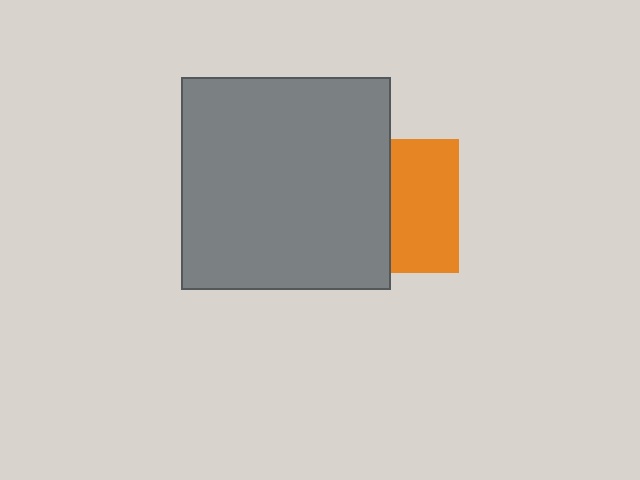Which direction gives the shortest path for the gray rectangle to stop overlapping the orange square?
Moving left gives the shortest separation.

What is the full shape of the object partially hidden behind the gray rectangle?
The partially hidden object is an orange square.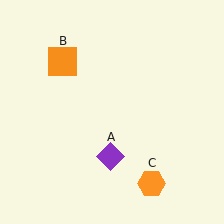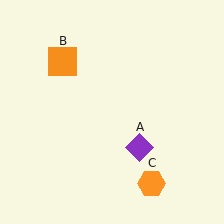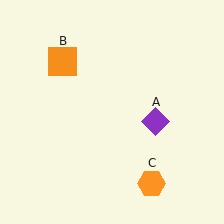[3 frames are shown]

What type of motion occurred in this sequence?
The purple diamond (object A) rotated counterclockwise around the center of the scene.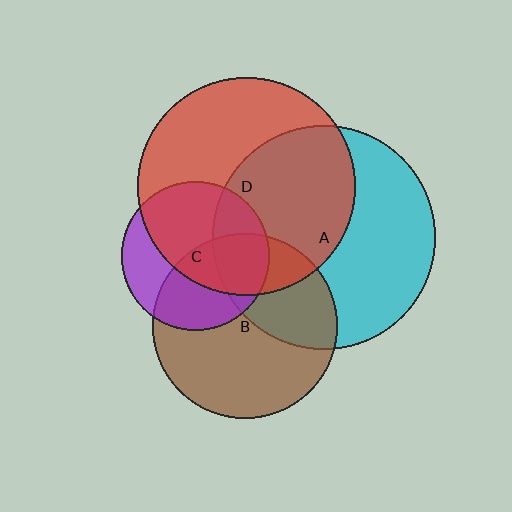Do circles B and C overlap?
Yes.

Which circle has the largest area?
Circle A (cyan).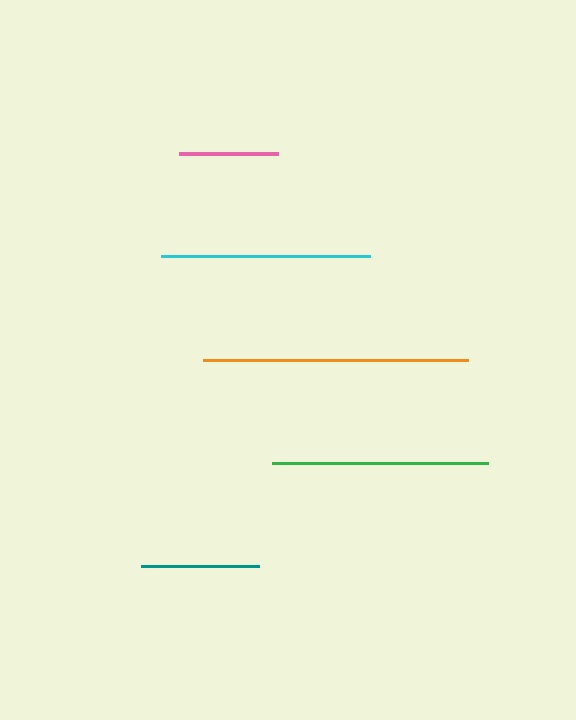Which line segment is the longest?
The orange line is the longest at approximately 265 pixels.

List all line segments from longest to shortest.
From longest to shortest: orange, green, cyan, teal, pink.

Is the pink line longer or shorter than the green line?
The green line is longer than the pink line.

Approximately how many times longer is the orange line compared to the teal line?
The orange line is approximately 2.2 times the length of the teal line.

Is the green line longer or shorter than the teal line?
The green line is longer than the teal line.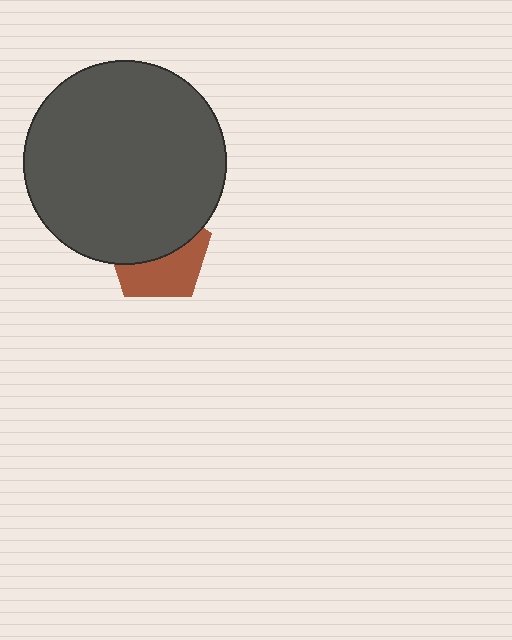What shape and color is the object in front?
The object in front is a dark gray circle.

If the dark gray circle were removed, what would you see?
You would see the complete brown pentagon.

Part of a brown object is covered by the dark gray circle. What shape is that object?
It is a pentagon.